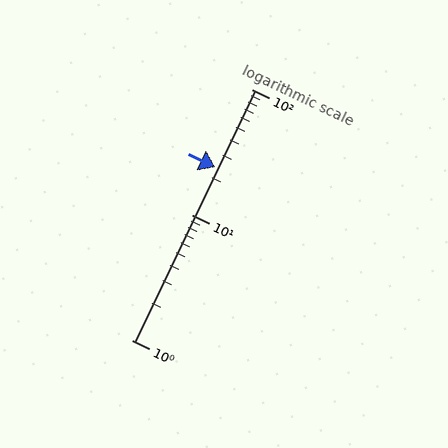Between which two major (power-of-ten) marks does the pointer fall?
The pointer is between 10 and 100.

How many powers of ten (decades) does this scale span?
The scale spans 2 decades, from 1 to 100.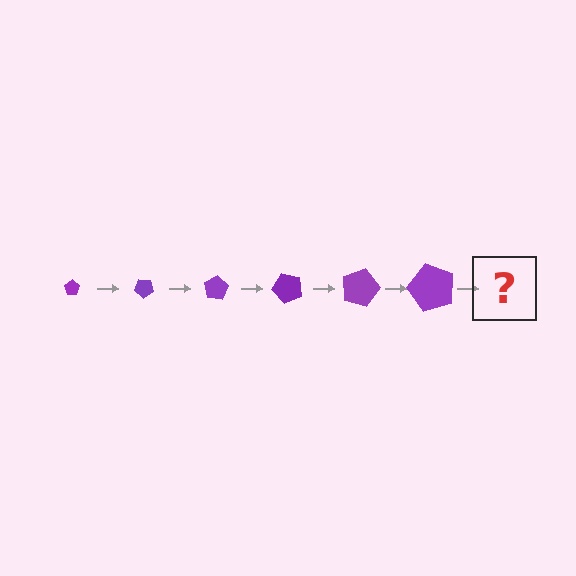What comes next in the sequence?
The next element should be a pentagon, larger than the previous one and rotated 240 degrees from the start.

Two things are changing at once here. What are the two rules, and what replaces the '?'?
The two rules are that the pentagon grows larger each step and it rotates 40 degrees each step. The '?' should be a pentagon, larger than the previous one and rotated 240 degrees from the start.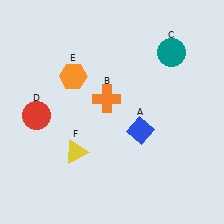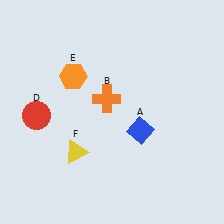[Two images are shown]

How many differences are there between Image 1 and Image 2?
There is 1 difference between the two images.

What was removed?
The teal circle (C) was removed in Image 2.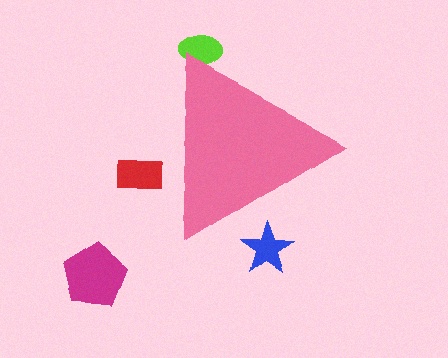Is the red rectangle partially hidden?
Yes, the red rectangle is partially hidden behind the pink triangle.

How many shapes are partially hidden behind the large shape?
3 shapes are partially hidden.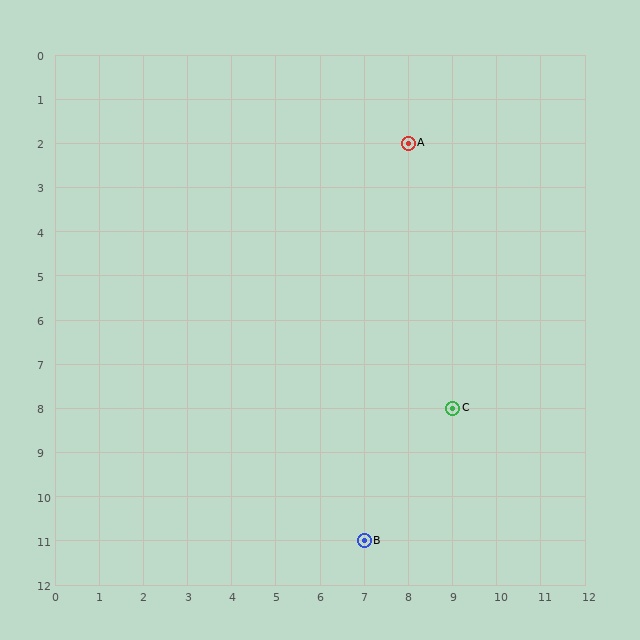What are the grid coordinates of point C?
Point C is at grid coordinates (9, 8).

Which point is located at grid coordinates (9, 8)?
Point C is at (9, 8).